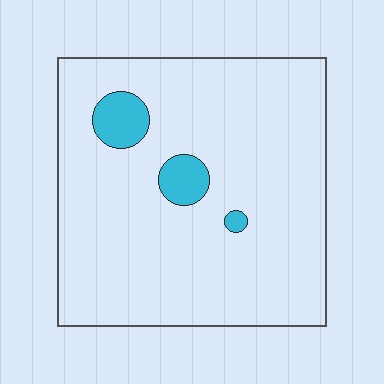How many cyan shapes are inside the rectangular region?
3.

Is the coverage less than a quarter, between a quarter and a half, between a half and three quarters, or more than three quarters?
Less than a quarter.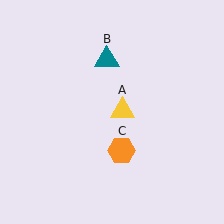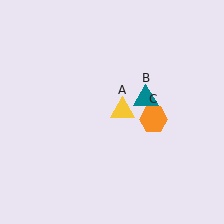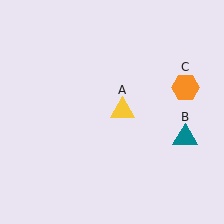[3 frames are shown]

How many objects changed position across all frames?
2 objects changed position: teal triangle (object B), orange hexagon (object C).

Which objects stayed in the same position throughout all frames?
Yellow triangle (object A) remained stationary.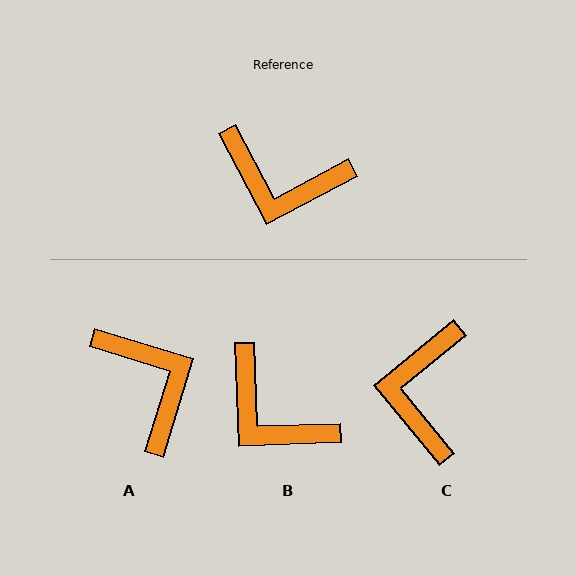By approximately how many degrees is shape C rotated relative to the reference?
Approximately 78 degrees clockwise.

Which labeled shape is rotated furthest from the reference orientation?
A, about 135 degrees away.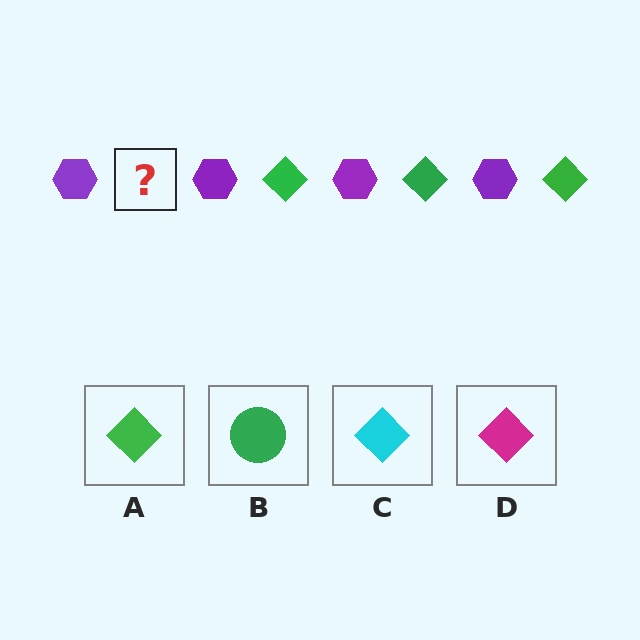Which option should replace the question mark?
Option A.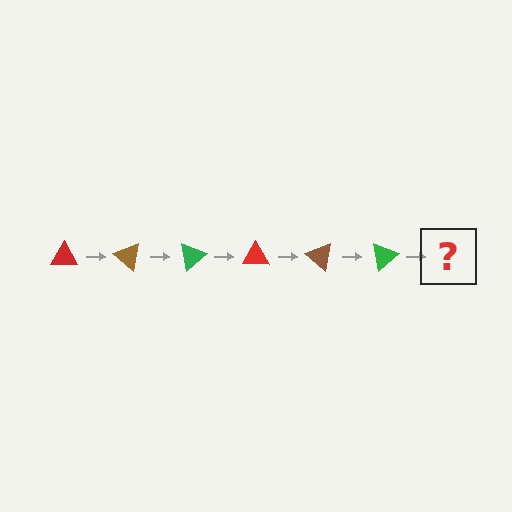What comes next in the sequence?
The next element should be a red triangle, rotated 240 degrees from the start.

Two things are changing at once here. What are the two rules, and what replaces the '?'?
The two rules are that it rotates 40 degrees each step and the color cycles through red, brown, and green. The '?' should be a red triangle, rotated 240 degrees from the start.